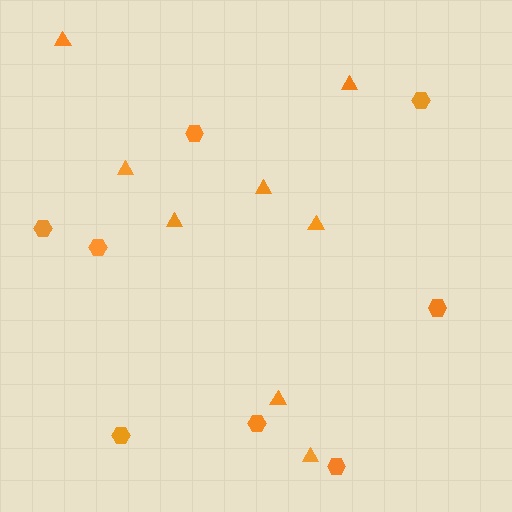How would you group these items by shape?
There are 2 groups: one group of hexagons (8) and one group of triangles (8).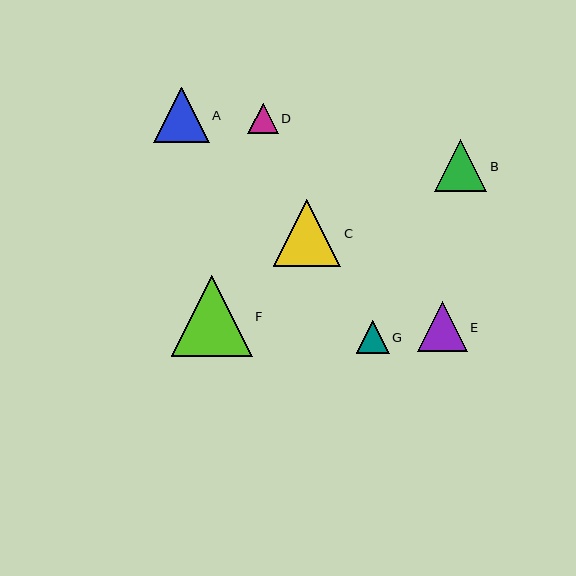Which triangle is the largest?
Triangle F is the largest with a size of approximately 81 pixels.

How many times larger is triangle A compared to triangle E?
Triangle A is approximately 1.1 times the size of triangle E.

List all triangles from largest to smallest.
From largest to smallest: F, C, A, B, E, G, D.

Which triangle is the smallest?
Triangle D is the smallest with a size of approximately 31 pixels.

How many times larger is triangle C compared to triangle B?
Triangle C is approximately 1.3 times the size of triangle B.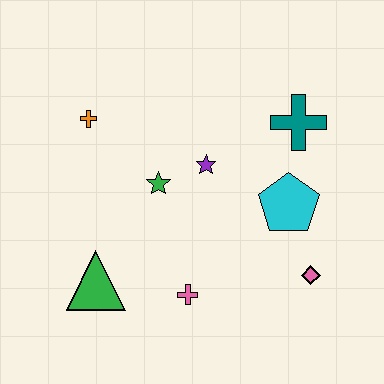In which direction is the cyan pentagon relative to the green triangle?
The cyan pentagon is to the right of the green triangle.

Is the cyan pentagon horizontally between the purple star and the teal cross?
Yes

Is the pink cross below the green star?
Yes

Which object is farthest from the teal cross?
The green triangle is farthest from the teal cross.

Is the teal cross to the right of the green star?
Yes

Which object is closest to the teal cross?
The cyan pentagon is closest to the teal cross.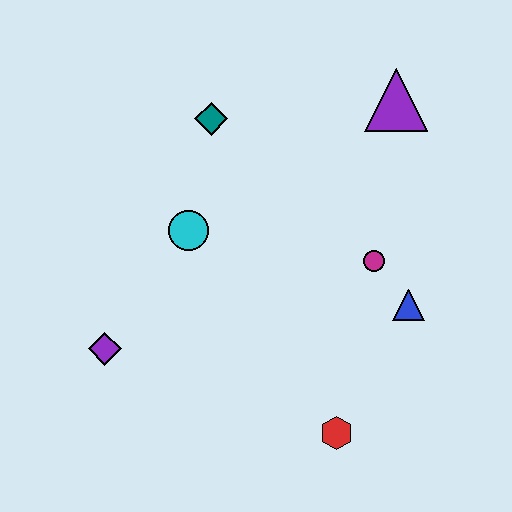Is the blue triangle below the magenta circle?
Yes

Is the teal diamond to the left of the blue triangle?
Yes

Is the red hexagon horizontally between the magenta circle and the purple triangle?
No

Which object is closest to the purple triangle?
The magenta circle is closest to the purple triangle.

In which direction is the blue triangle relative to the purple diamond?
The blue triangle is to the right of the purple diamond.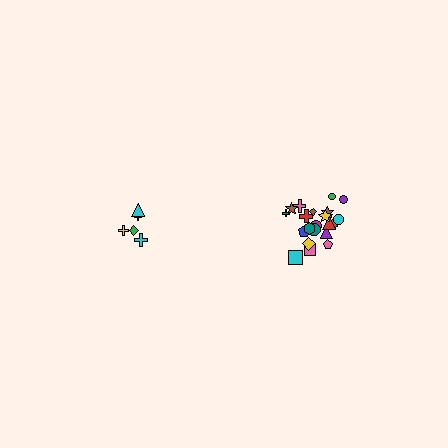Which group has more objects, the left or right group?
The right group.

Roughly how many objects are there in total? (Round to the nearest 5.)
Roughly 25 objects in total.